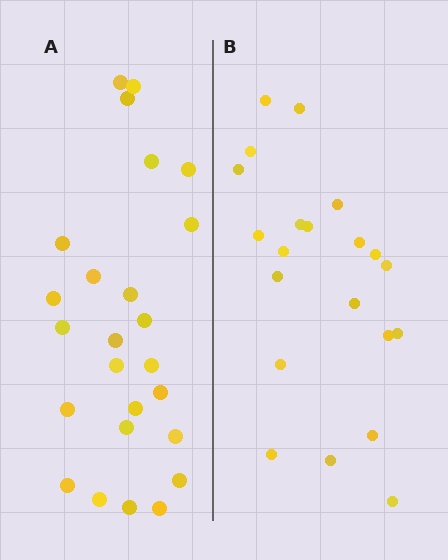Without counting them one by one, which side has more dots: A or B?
Region A (the left region) has more dots.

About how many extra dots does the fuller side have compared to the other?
Region A has about 4 more dots than region B.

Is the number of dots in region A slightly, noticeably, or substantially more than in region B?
Region A has only slightly more — the two regions are fairly close. The ratio is roughly 1.2 to 1.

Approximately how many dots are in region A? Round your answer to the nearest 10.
About 20 dots. (The exact count is 25, which rounds to 20.)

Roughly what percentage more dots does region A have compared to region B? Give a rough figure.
About 20% more.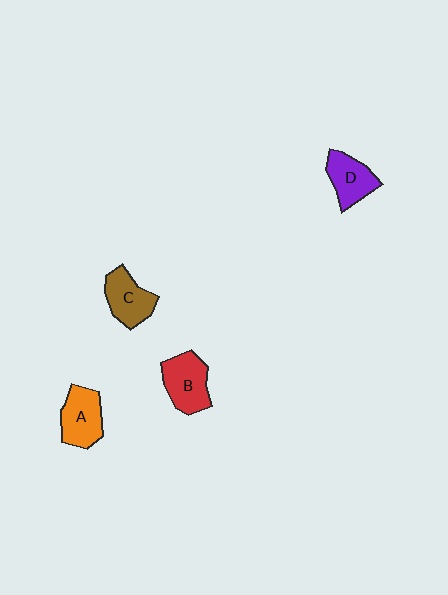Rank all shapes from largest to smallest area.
From largest to smallest: B (red), A (orange), C (brown), D (purple).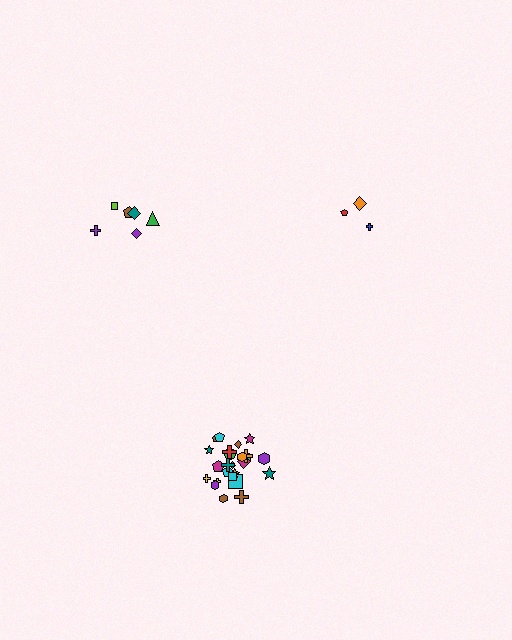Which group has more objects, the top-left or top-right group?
The top-left group.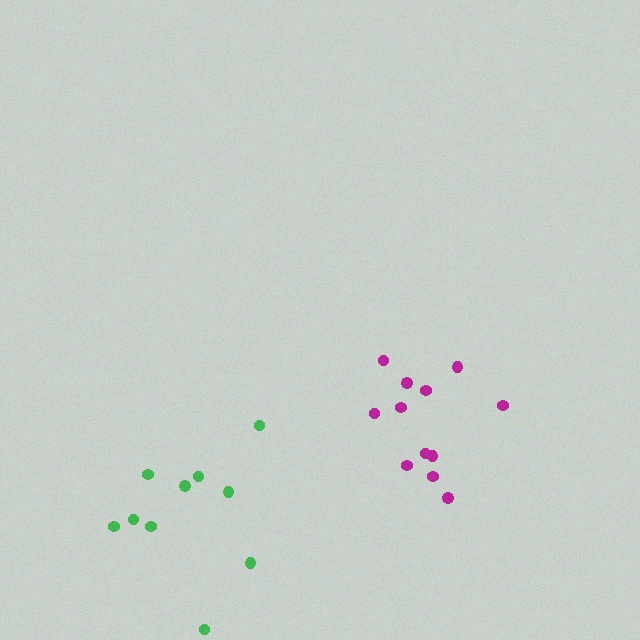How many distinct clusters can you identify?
There are 2 distinct clusters.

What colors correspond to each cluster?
The clusters are colored: magenta, green.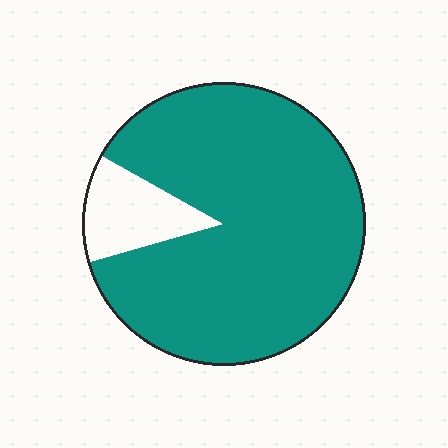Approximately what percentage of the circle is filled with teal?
Approximately 90%.